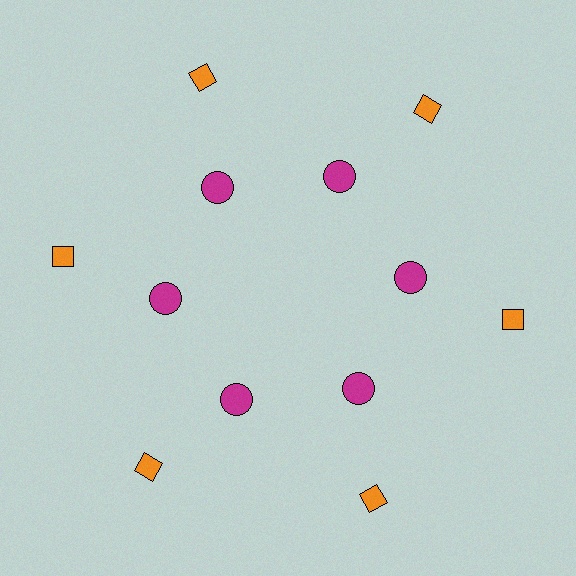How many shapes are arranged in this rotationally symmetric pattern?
There are 12 shapes, arranged in 6 groups of 2.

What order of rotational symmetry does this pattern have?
This pattern has 6-fold rotational symmetry.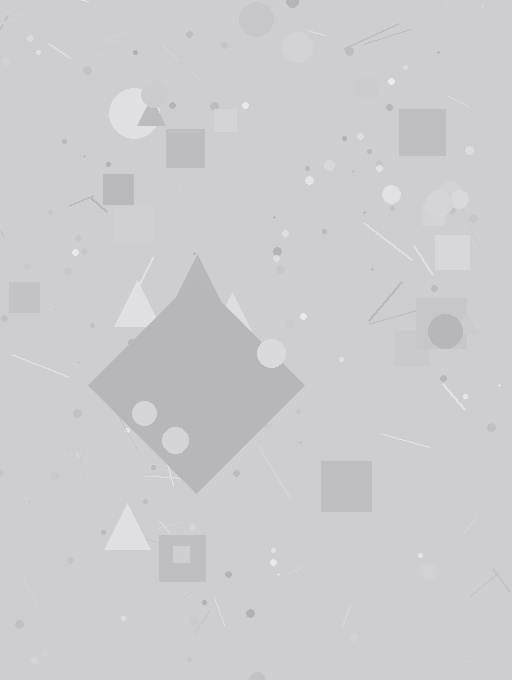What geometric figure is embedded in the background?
A diamond is embedded in the background.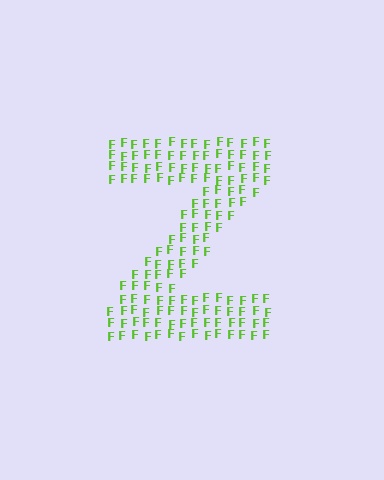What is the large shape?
The large shape is the letter Z.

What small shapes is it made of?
It is made of small letter F's.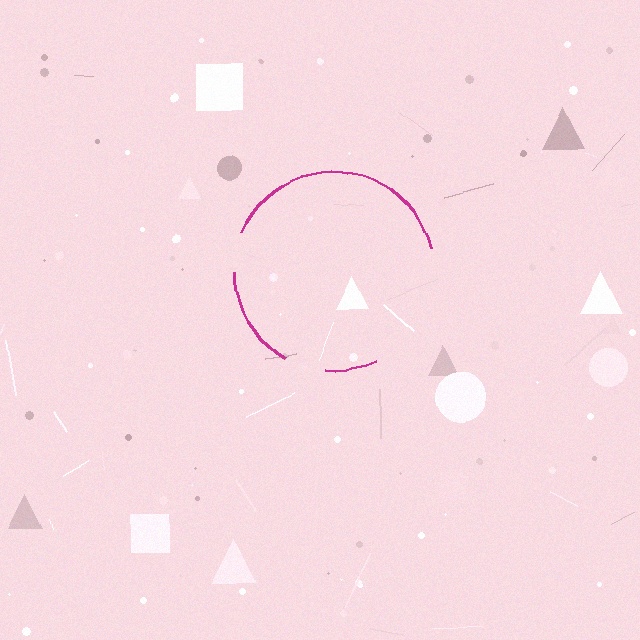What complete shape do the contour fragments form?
The contour fragments form a circle.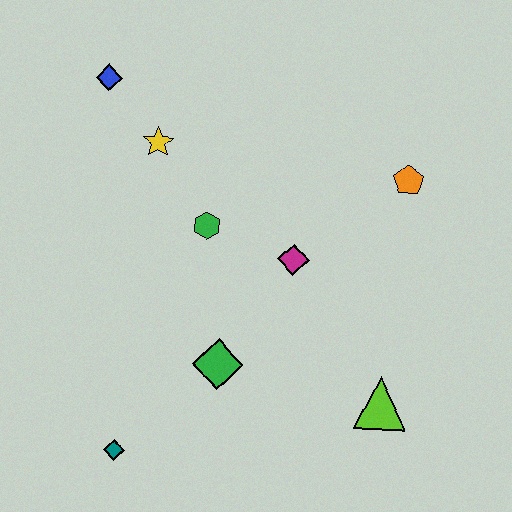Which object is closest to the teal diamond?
The green diamond is closest to the teal diamond.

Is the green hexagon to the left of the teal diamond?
No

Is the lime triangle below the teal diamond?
No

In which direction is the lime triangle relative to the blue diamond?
The lime triangle is below the blue diamond.